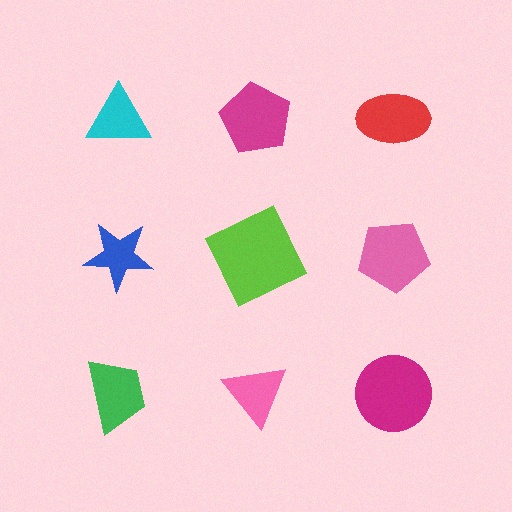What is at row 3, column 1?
A green trapezoid.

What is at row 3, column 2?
A pink triangle.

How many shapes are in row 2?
3 shapes.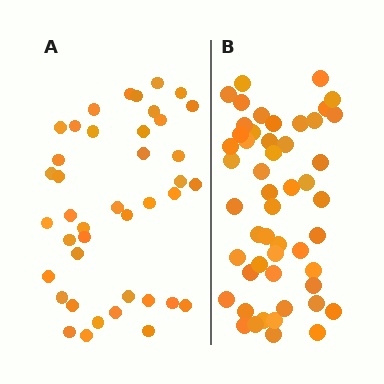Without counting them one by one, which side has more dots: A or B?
Region B (the right region) has more dots.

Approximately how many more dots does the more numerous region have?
Region B has roughly 10 or so more dots than region A.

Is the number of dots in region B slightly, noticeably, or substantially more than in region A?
Region B has only slightly more — the two regions are fairly close. The ratio is roughly 1.2 to 1.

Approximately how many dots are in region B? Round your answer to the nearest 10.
About 50 dots. (The exact count is 51, which rounds to 50.)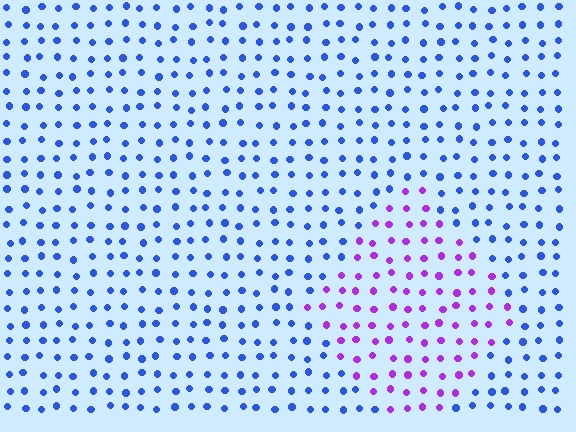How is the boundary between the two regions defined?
The boundary is defined purely by a slight shift in hue (about 60 degrees). Spacing, size, and orientation are identical on both sides.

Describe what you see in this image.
The image is filled with small blue elements in a uniform arrangement. A diamond-shaped region is visible where the elements are tinted to a slightly different hue, forming a subtle color boundary.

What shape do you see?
I see a diamond.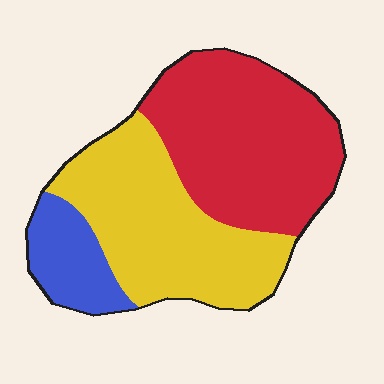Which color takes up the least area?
Blue, at roughly 15%.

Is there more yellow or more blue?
Yellow.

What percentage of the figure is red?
Red takes up between a quarter and a half of the figure.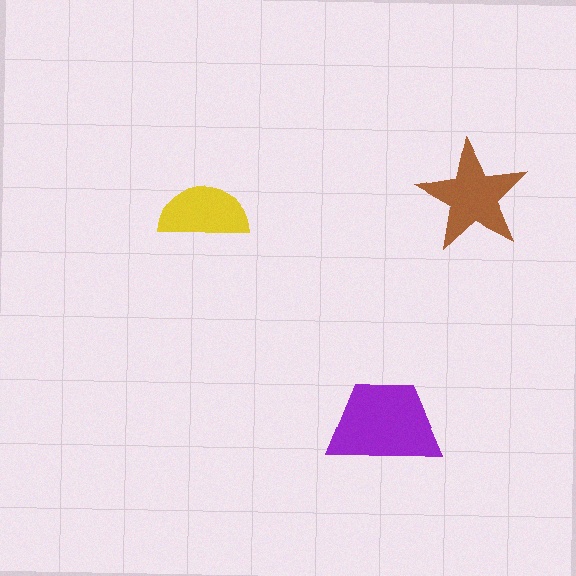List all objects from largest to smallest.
The purple trapezoid, the brown star, the yellow semicircle.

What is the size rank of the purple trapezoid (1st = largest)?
1st.